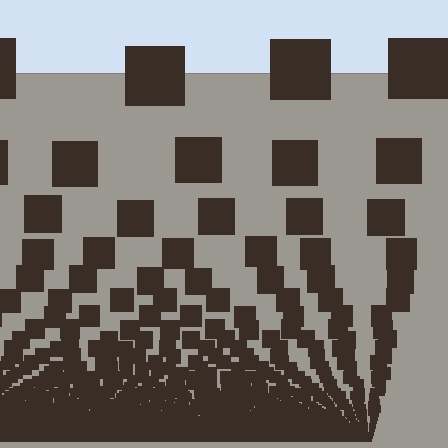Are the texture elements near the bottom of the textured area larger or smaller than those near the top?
Smaller. The gradient is inverted — elements near the bottom are smaller and denser.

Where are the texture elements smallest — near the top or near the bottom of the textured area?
Near the bottom.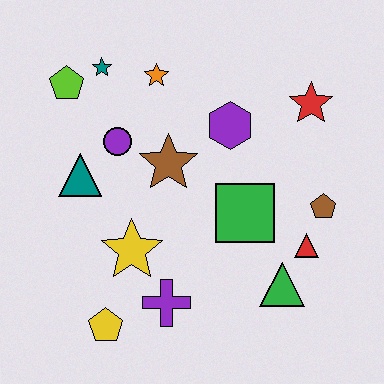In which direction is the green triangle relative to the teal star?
The green triangle is below the teal star.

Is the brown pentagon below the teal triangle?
Yes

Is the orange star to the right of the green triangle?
No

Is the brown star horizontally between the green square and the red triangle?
No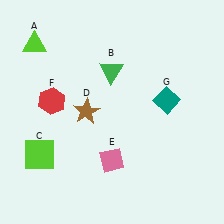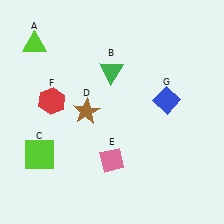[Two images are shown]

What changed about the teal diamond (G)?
In Image 1, G is teal. In Image 2, it changed to blue.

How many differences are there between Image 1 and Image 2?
There is 1 difference between the two images.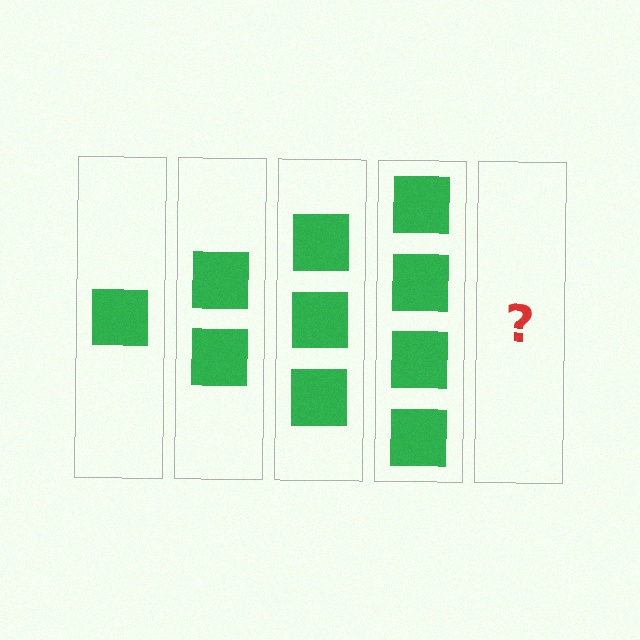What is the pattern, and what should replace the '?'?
The pattern is that each step adds one more square. The '?' should be 5 squares.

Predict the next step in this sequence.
The next step is 5 squares.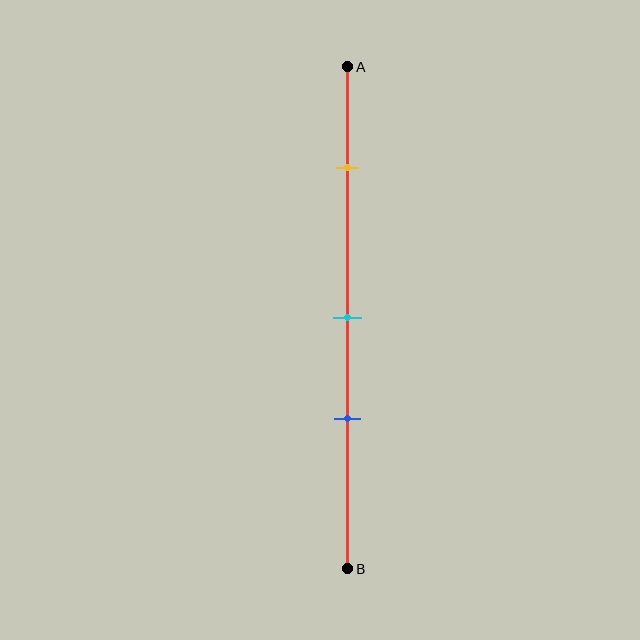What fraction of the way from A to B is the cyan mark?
The cyan mark is approximately 50% (0.5) of the way from A to B.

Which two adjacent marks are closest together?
The cyan and blue marks are the closest adjacent pair.